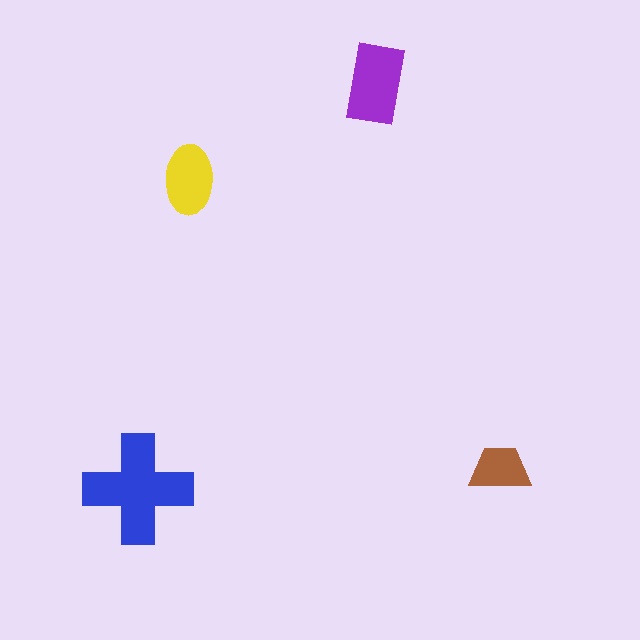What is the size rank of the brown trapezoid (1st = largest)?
4th.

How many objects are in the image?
There are 4 objects in the image.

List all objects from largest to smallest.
The blue cross, the purple rectangle, the yellow ellipse, the brown trapezoid.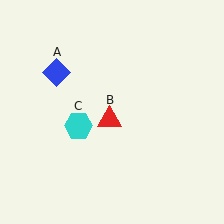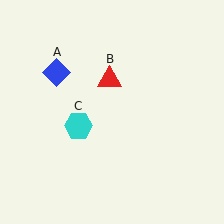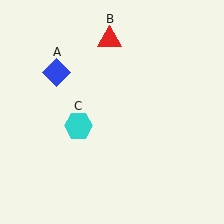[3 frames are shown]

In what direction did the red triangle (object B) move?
The red triangle (object B) moved up.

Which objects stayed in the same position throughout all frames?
Blue diamond (object A) and cyan hexagon (object C) remained stationary.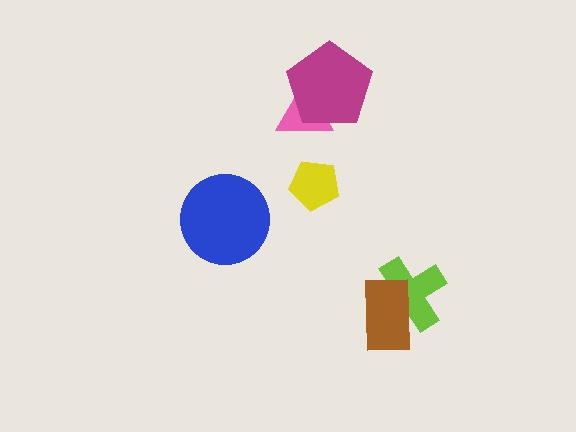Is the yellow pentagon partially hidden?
No, no other shape covers it.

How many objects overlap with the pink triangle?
1 object overlaps with the pink triangle.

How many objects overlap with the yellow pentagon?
0 objects overlap with the yellow pentagon.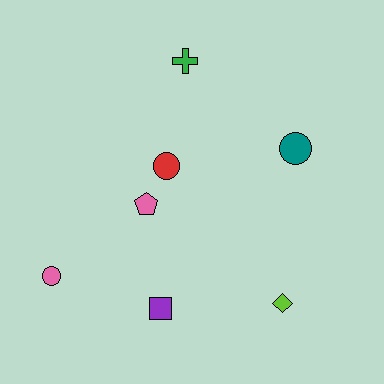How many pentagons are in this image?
There is 1 pentagon.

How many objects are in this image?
There are 7 objects.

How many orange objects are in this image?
There are no orange objects.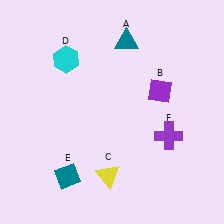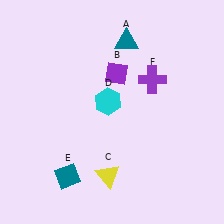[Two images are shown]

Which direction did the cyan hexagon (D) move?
The cyan hexagon (D) moved right.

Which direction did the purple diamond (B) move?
The purple diamond (B) moved left.